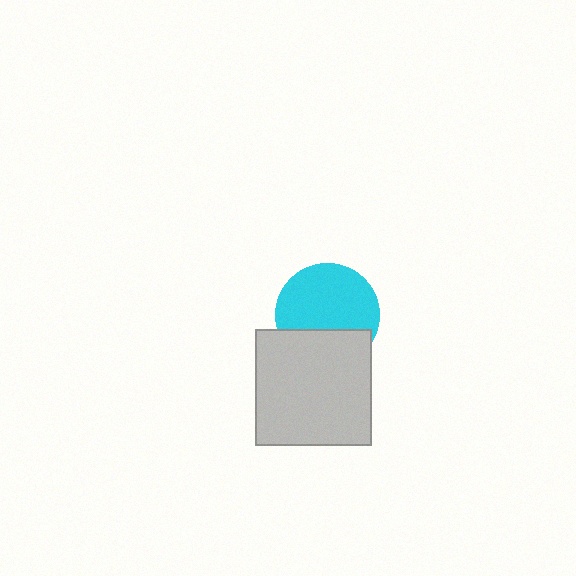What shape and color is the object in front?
The object in front is a light gray square.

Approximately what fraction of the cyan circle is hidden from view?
Roughly 32% of the cyan circle is hidden behind the light gray square.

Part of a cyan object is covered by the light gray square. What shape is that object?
It is a circle.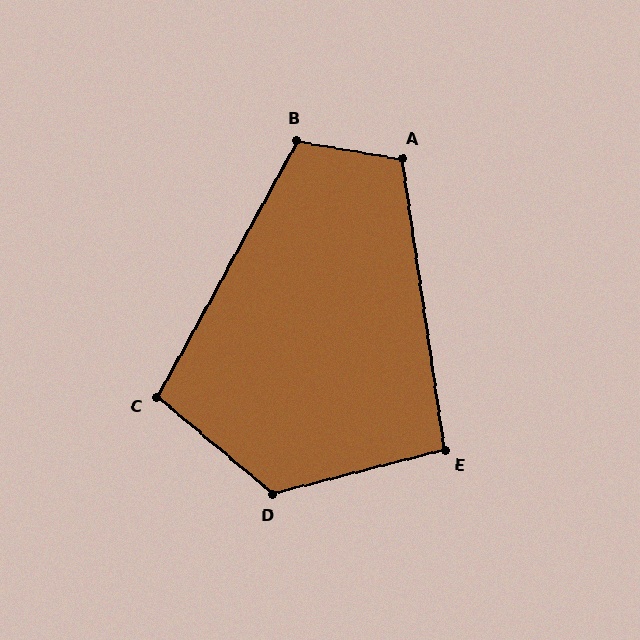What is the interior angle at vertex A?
Approximately 108 degrees (obtuse).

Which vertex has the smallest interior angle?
E, at approximately 96 degrees.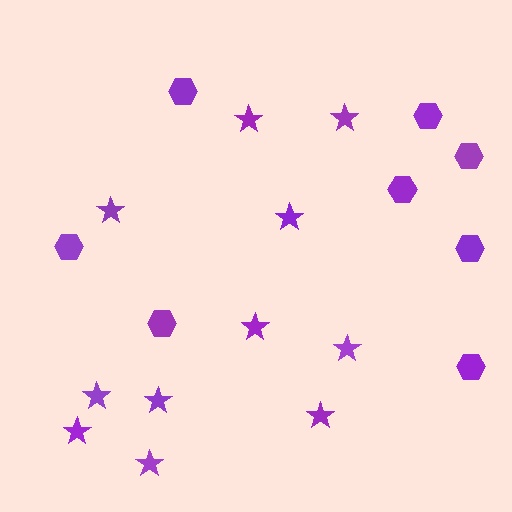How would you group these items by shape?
There are 2 groups: one group of hexagons (8) and one group of stars (11).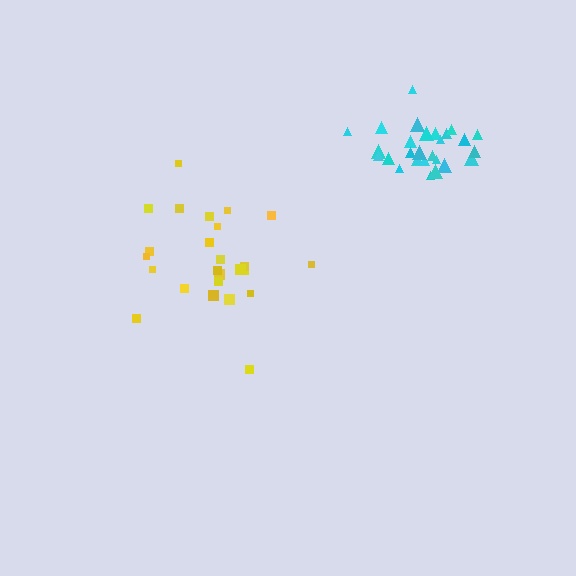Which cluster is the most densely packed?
Cyan.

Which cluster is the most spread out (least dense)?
Yellow.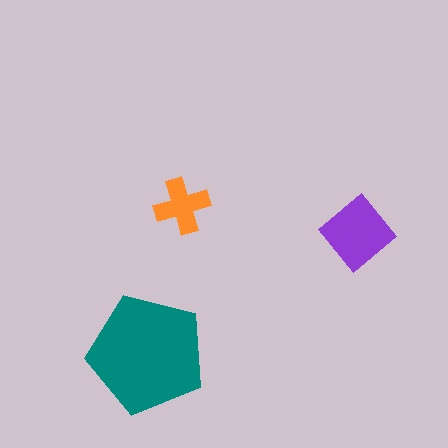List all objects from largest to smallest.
The teal pentagon, the purple diamond, the orange cross.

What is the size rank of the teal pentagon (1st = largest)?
1st.